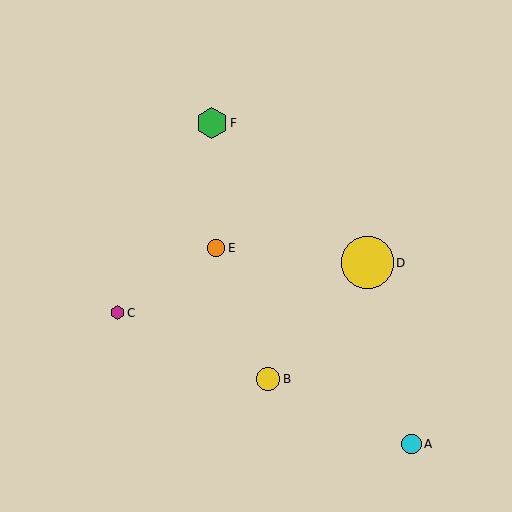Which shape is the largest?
The yellow circle (labeled D) is the largest.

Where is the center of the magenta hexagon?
The center of the magenta hexagon is at (118, 313).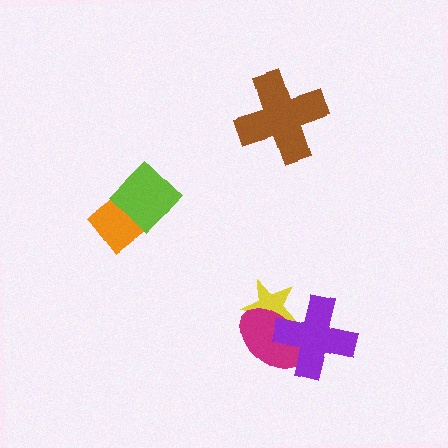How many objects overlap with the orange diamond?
1 object overlaps with the orange diamond.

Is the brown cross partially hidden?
No, no other shape covers it.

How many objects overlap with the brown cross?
0 objects overlap with the brown cross.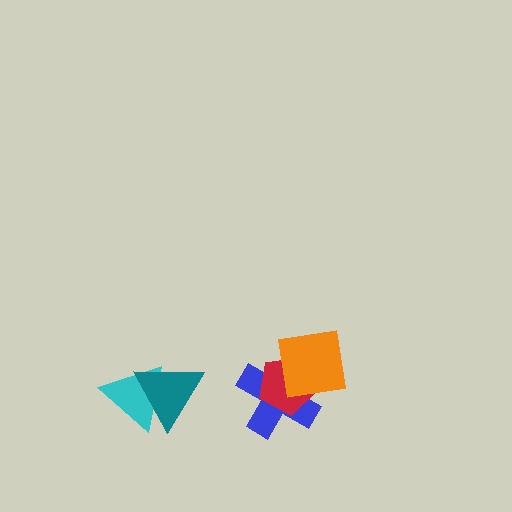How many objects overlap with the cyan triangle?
1 object overlaps with the cyan triangle.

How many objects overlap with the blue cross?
2 objects overlap with the blue cross.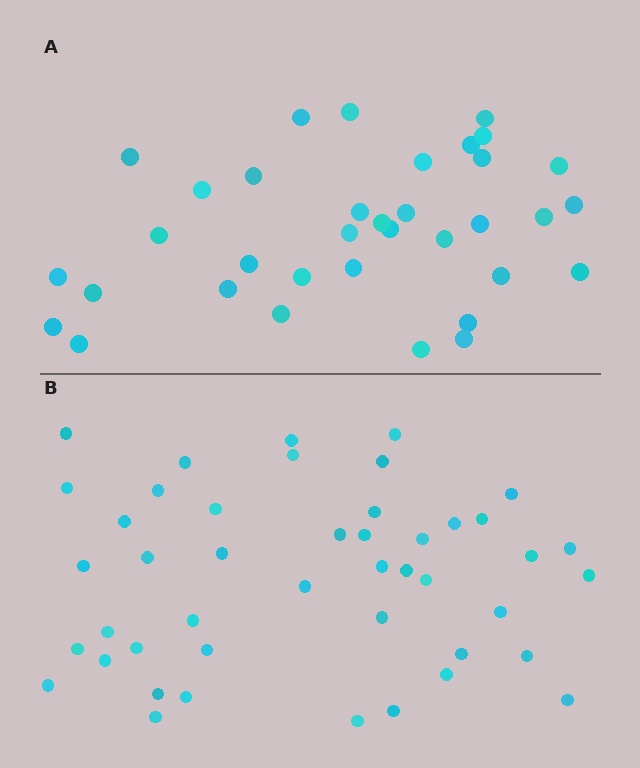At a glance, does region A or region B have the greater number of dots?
Region B (the bottom region) has more dots.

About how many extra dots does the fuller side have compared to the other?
Region B has roughly 10 or so more dots than region A.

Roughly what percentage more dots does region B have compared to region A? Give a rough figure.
About 30% more.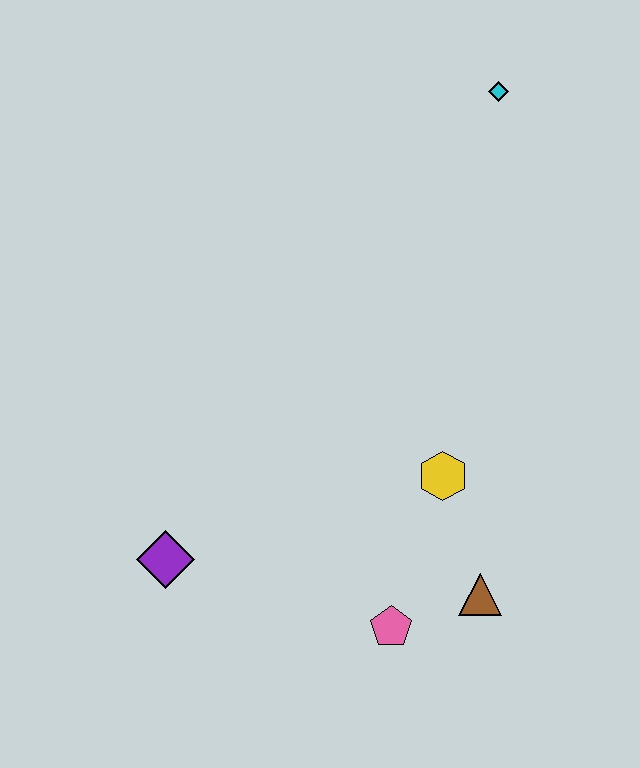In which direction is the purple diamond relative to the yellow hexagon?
The purple diamond is to the left of the yellow hexagon.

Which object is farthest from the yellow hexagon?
The cyan diamond is farthest from the yellow hexagon.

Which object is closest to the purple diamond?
The pink pentagon is closest to the purple diamond.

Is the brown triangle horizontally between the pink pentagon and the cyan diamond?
Yes